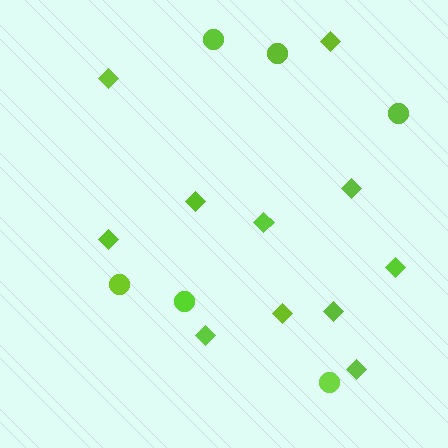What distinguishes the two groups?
There are 2 groups: one group of circles (6) and one group of diamonds (11).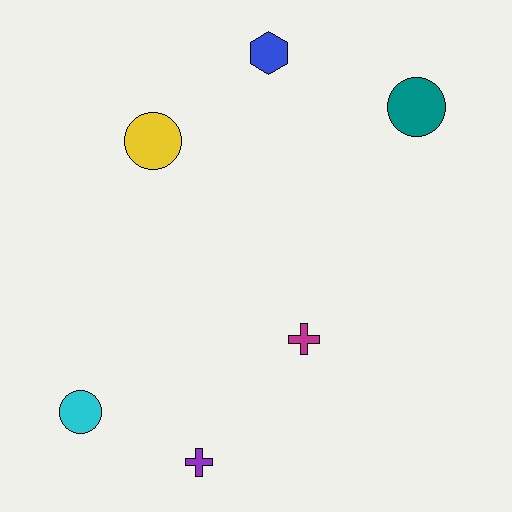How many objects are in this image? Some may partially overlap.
There are 6 objects.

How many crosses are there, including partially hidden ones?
There are 2 crosses.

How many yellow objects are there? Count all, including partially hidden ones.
There is 1 yellow object.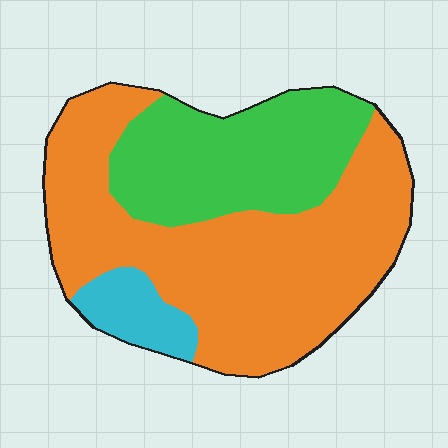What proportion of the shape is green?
Green takes up about one third (1/3) of the shape.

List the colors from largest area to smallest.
From largest to smallest: orange, green, cyan.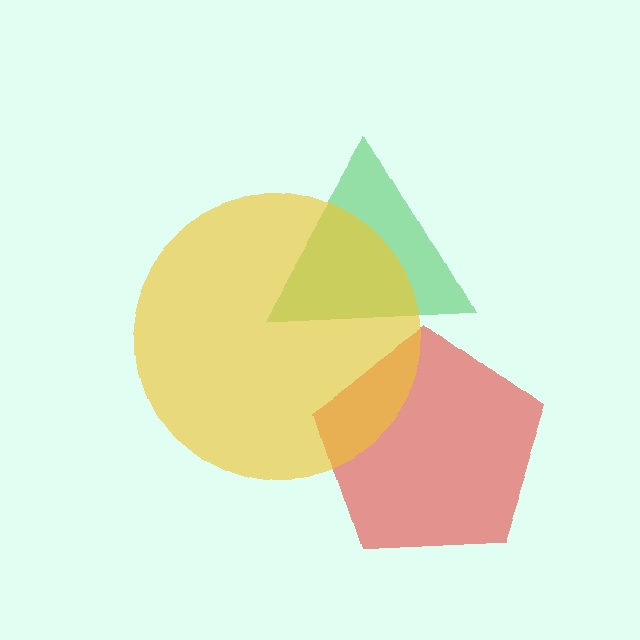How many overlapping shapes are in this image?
There are 3 overlapping shapes in the image.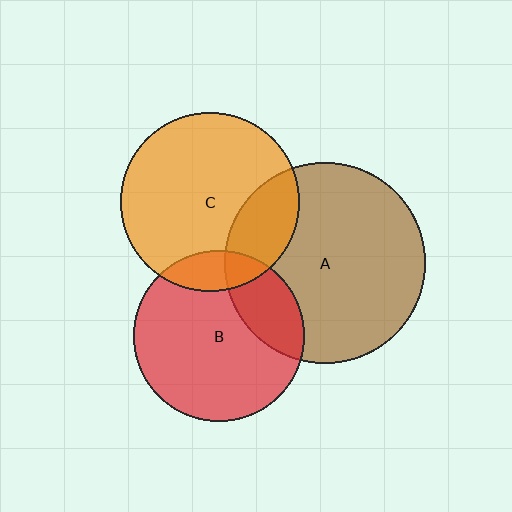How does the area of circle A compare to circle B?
Approximately 1.4 times.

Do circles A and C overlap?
Yes.